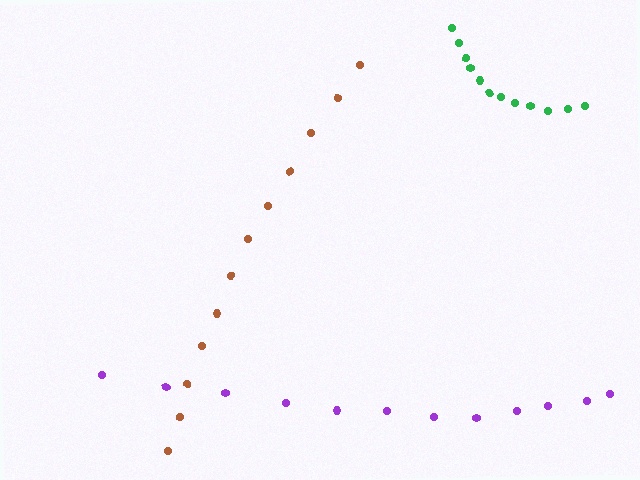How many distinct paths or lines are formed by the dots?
There are 3 distinct paths.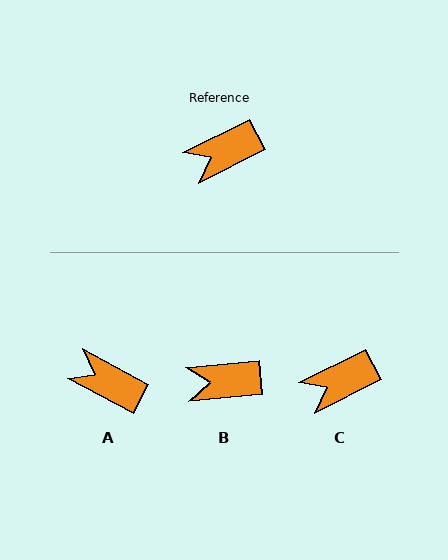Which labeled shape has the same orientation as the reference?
C.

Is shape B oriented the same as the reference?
No, it is off by about 21 degrees.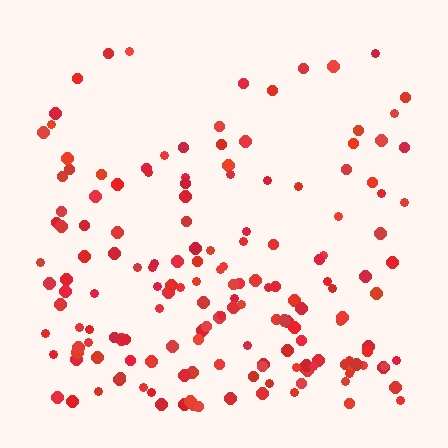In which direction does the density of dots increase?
From top to bottom, with the bottom side densest.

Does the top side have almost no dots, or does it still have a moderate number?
Still a moderate number, just noticeably fewer than the bottom.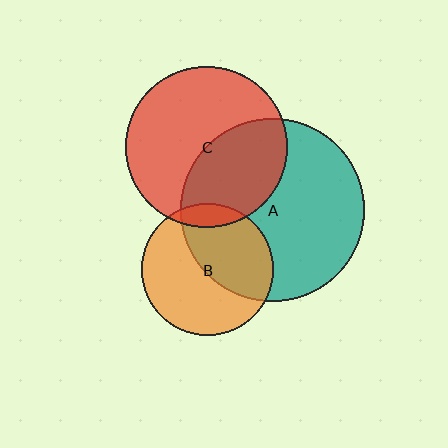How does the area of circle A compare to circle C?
Approximately 1.3 times.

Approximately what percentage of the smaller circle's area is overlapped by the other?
Approximately 45%.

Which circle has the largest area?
Circle A (teal).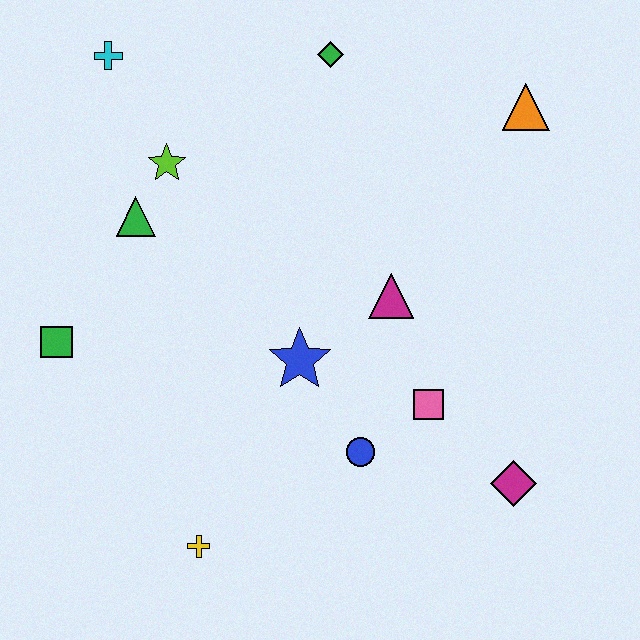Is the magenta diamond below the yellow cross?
No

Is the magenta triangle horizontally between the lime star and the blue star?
No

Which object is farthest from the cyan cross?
The magenta diamond is farthest from the cyan cross.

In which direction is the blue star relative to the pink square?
The blue star is to the left of the pink square.